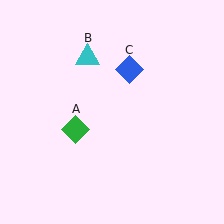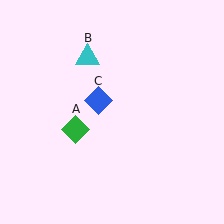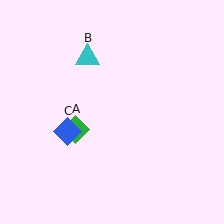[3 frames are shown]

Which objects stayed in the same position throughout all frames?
Green diamond (object A) and cyan triangle (object B) remained stationary.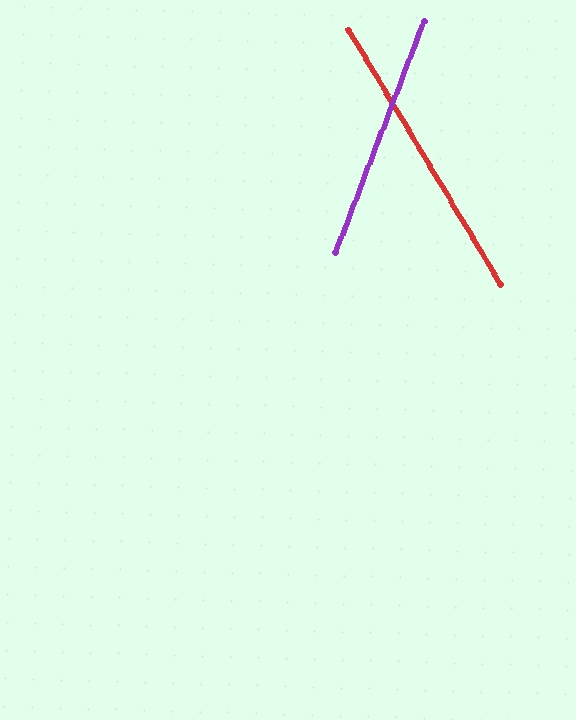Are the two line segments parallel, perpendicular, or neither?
Neither parallel nor perpendicular — they differ by about 52°.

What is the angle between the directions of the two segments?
Approximately 52 degrees.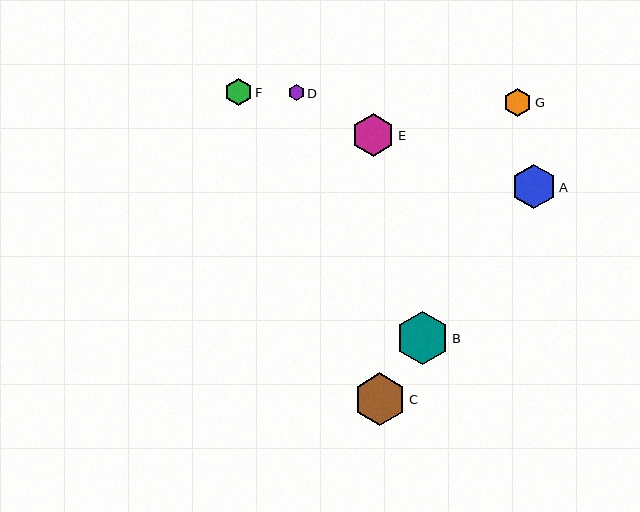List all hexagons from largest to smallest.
From largest to smallest: C, B, A, E, G, F, D.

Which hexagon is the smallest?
Hexagon D is the smallest with a size of approximately 16 pixels.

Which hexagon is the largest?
Hexagon C is the largest with a size of approximately 53 pixels.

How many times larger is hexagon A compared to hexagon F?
Hexagon A is approximately 1.7 times the size of hexagon F.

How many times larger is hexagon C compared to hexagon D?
Hexagon C is approximately 3.4 times the size of hexagon D.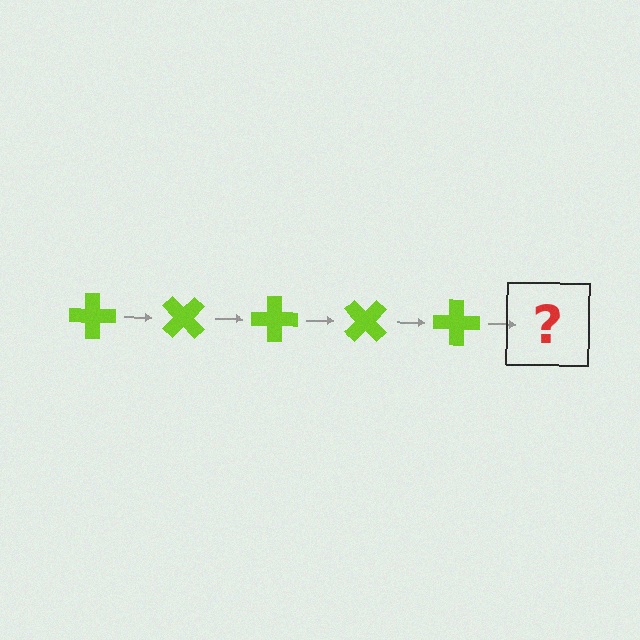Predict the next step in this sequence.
The next step is a lime cross rotated 225 degrees.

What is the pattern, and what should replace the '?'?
The pattern is that the cross rotates 45 degrees each step. The '?' should be a lime cross rotated 225 degrees.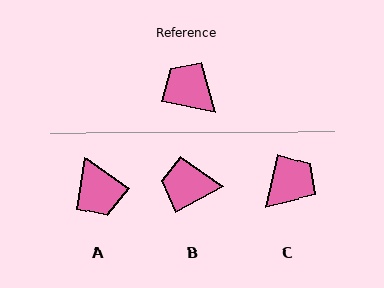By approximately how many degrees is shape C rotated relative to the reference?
Approximately 92 degrees clockwise.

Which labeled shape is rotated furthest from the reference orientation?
A, about 156 degrees away.